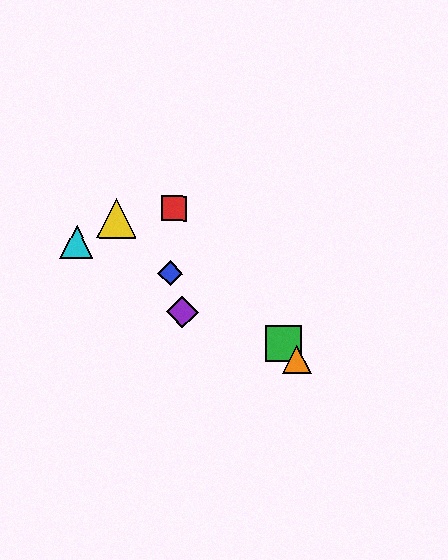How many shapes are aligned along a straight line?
3 shapes (the red square, the green square, the orange triangle) are aligned along a straight line.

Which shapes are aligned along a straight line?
The red square, the green square, the orange triangle are aligned along a straight line.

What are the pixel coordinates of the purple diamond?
The purple diamond is at (182, 312).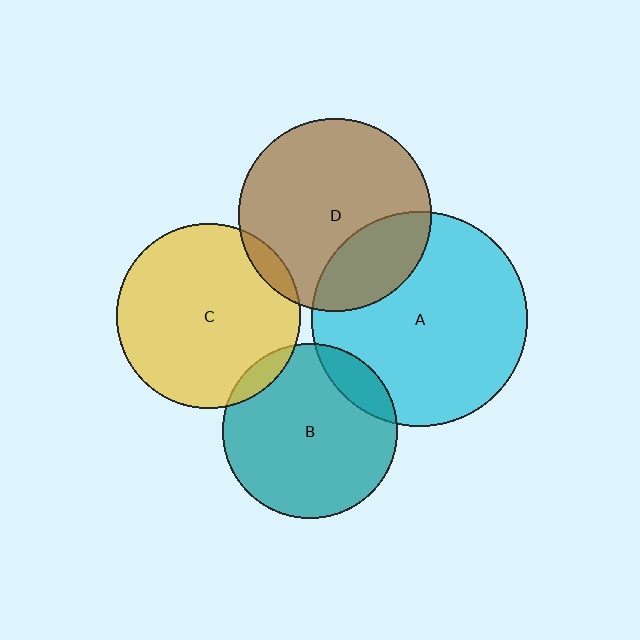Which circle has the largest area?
Circle A (cyan).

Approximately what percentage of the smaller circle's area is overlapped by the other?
Approximately 5%.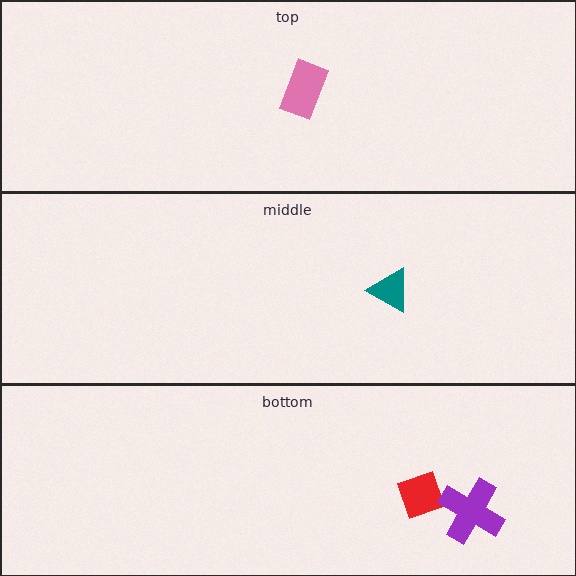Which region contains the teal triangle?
The middle region.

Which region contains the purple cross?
The bottom region.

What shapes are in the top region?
The pink rectangle.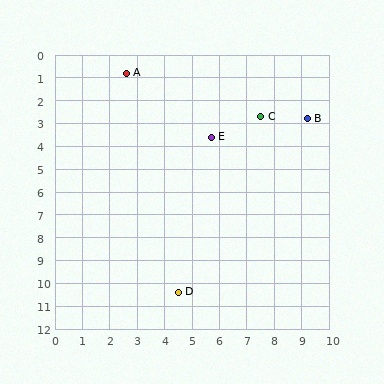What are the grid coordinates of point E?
Point E is at approximately (5.7, 3.6).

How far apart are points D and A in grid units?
Points D and A are about 9.8 grid units apart.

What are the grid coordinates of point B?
Point B is at approximately (9.2, 2.8).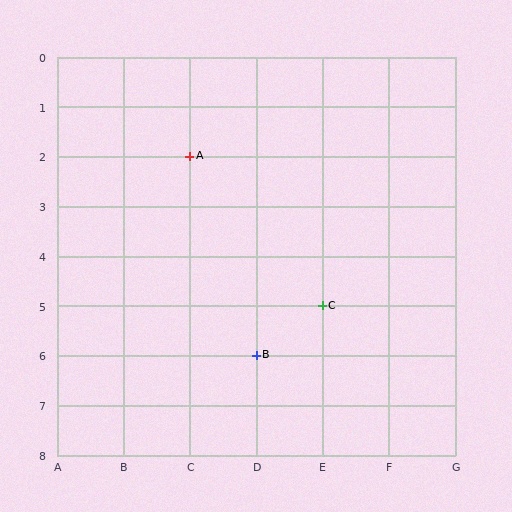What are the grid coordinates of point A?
Point A is at grid coordinates (C, 2).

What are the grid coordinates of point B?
Point B is at grid coordinates (D, 6).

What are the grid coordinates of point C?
Point C is at grid coordinates (E, 5).